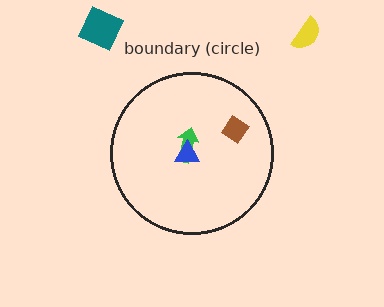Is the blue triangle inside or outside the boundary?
Inside.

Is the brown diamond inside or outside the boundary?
Inside.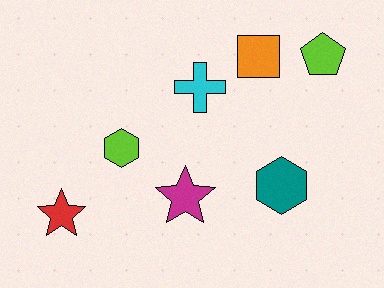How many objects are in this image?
There are 7 objects.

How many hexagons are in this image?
There are 2 hexagons.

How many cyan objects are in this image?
There is 1 cyan object.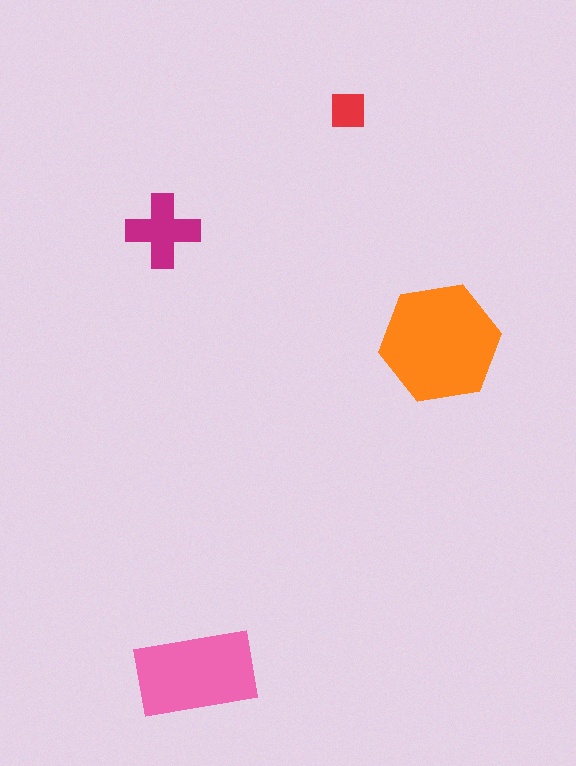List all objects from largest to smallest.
The orange hexagon, the pink rectangle, the magenta cross, the red square.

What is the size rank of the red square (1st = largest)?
4th.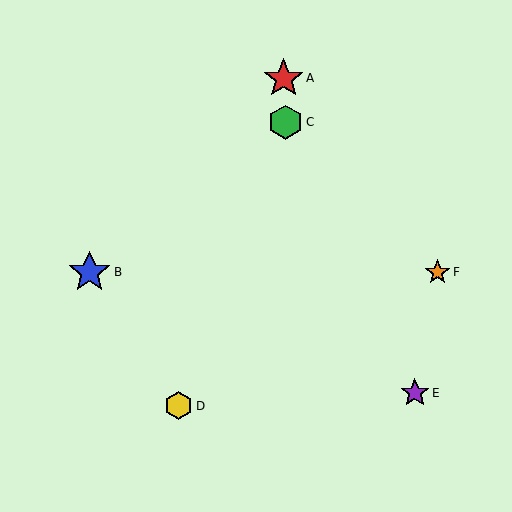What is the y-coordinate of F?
Object F is at y≈272.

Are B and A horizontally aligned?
No, B is at y≈272 and A is at y≈78.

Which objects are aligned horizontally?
Objects B, F are aligned horizontally.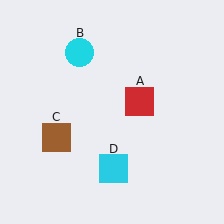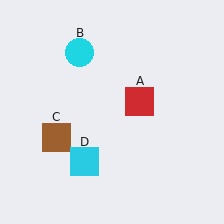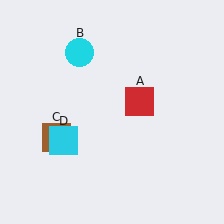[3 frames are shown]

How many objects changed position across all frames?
1 object changed position: cyan square (object D).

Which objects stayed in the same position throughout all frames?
Red square (object A) and cyan circle (object B) and brown square (object C) remained stationary.